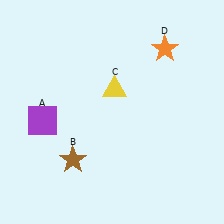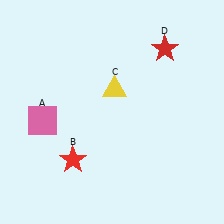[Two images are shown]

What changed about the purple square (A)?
In Image 1, A is purple. In Image 2, it changed to pink.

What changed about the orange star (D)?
In Image 1, D is orange. In Image 2, it changed to red.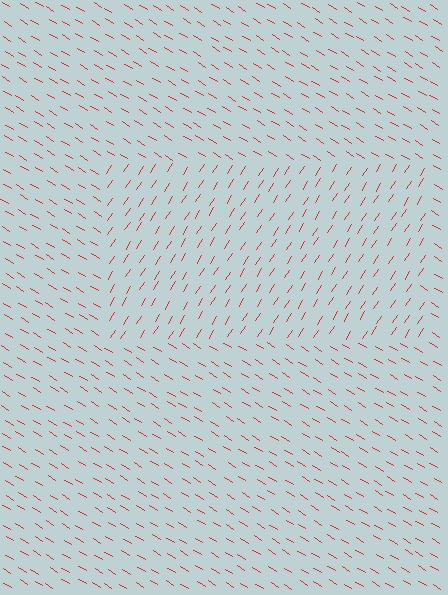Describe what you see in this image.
The image is filled with small red line segments. A rectangle region in the image has lines oriented differently from the surrounding lines, creating a visible texture boundary.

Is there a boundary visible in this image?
Yes, there is a texture boundary formed by a change in line orientation.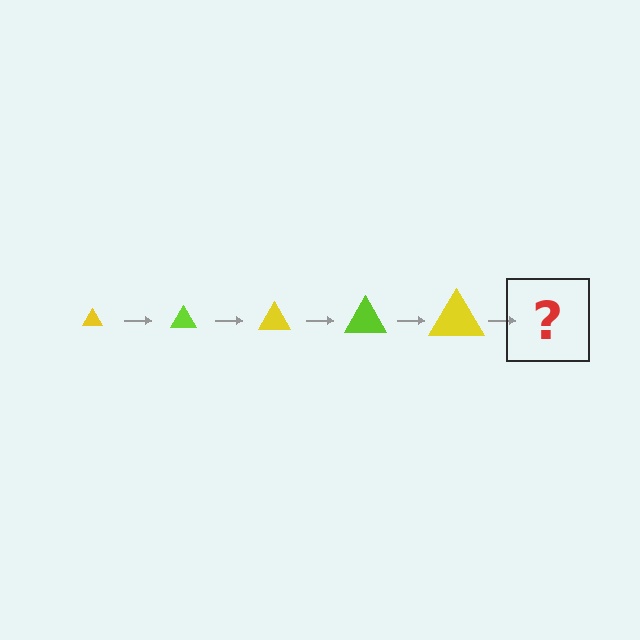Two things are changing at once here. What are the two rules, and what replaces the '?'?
The two rules are that the triangle grows larger each step and the color cycles through yellow and lime. The '?' should be a lime triangle, larger than the previous one.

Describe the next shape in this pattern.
It should be a lime triangle, larger than the previous one.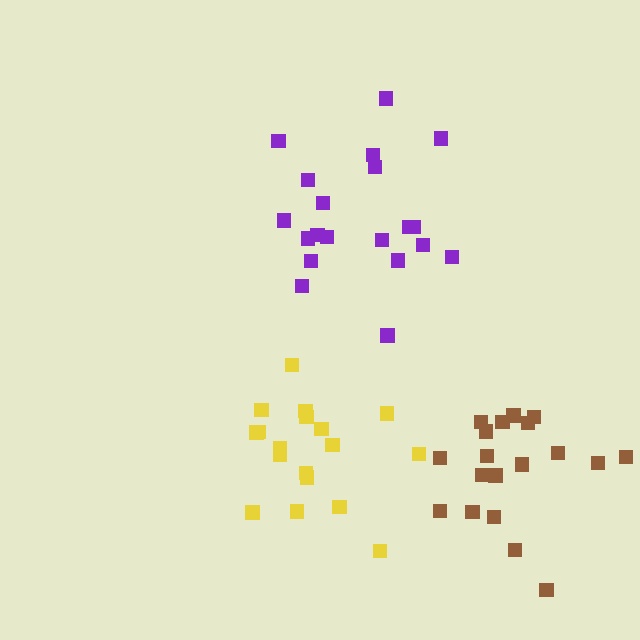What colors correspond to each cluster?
The clusters are colored: brown, yellow, purple.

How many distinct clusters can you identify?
There are 3 distinct clusters.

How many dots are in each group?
Group 1: 19 dots, Group 2: 18 dots, Group 3: 20 dots (57 total).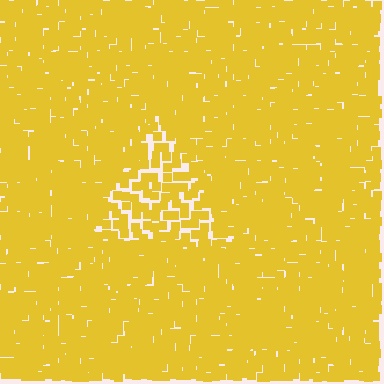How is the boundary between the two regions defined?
The boundary is defined by a change in element density (approximately 1.9x ratio). All elements are the same color, size, and shape.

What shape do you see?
I see a triangle.